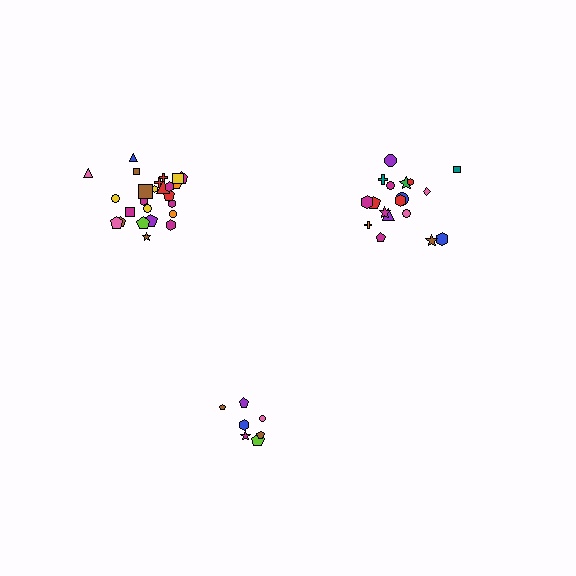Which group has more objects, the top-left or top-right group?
The top-left group.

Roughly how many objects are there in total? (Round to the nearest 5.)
Roughly 50 objects in total.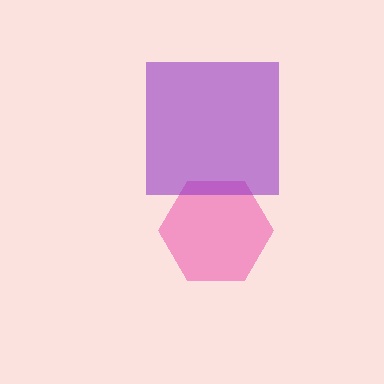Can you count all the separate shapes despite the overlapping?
Yes, there are 2 separate shapes.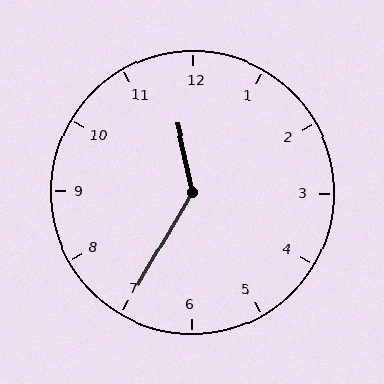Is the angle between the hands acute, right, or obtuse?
It is obtuse.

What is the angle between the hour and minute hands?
Approximately 138 degrees.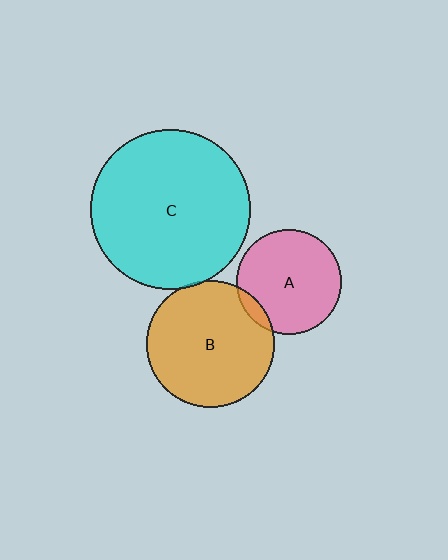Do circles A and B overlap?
Yes.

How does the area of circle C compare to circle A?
Approximately 2.3 times.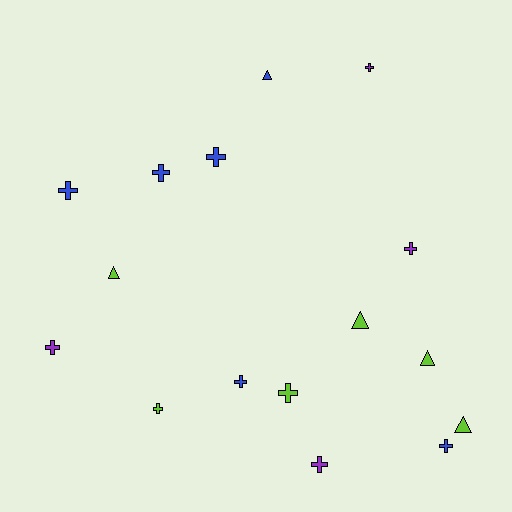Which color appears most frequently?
Lime, with 6 objects.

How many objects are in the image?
There are 16 objects.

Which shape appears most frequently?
Cross, with 11 objects.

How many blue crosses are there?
There are 5 blue crosses.